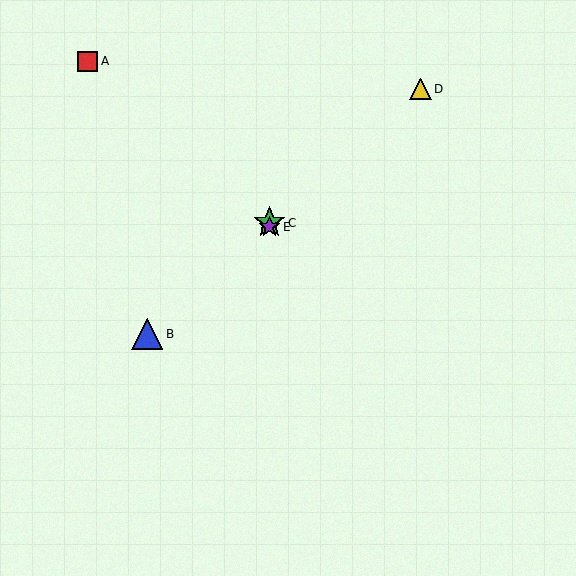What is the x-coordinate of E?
Object E is at x≈269.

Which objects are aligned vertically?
Objects C, E are aligned vertically.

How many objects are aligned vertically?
2 objects (C, E) are aligned vertically.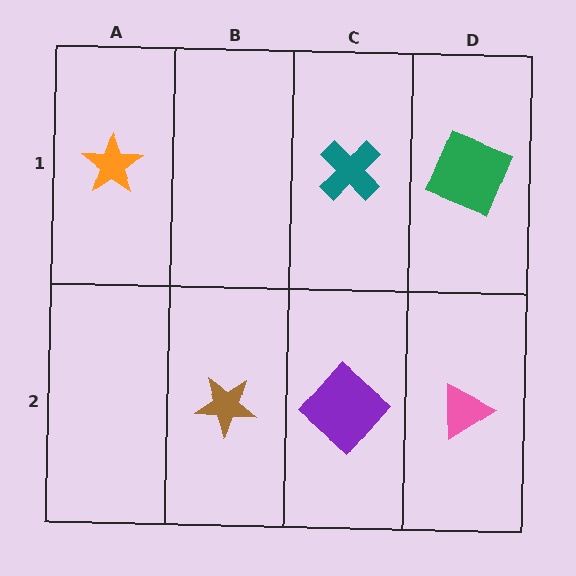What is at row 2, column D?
A pink triangle.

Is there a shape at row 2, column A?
No, that cell is empty.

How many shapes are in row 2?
3 shapes.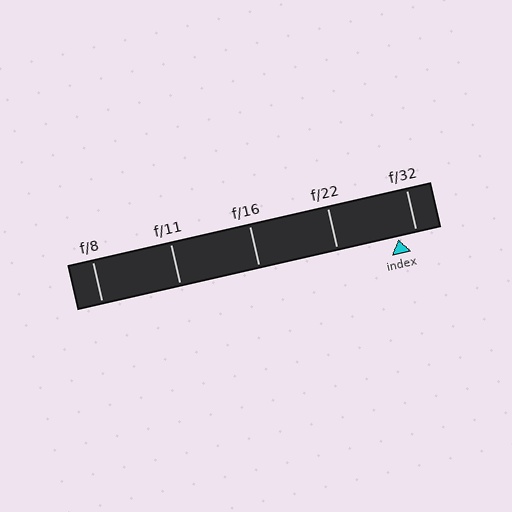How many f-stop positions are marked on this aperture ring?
There are 5 f-stop positions marked.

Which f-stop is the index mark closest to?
The index mark is closest to f/32.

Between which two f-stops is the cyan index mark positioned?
The index mark is between f/22 and f/32.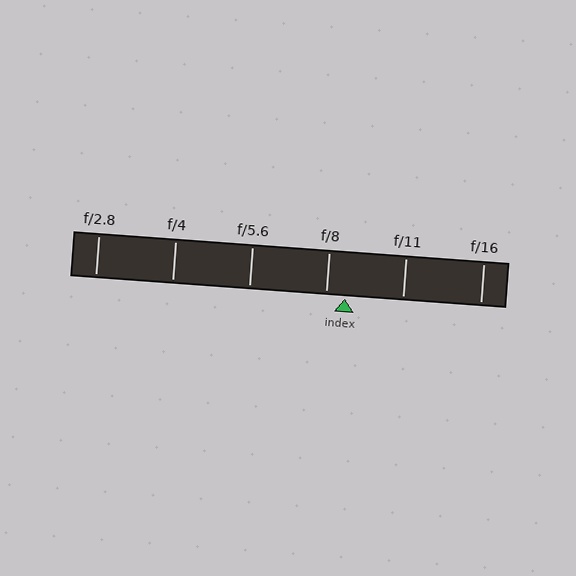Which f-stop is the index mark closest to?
The index mark is closest to f/8.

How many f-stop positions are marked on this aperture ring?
There are 6 f-stop positions marked.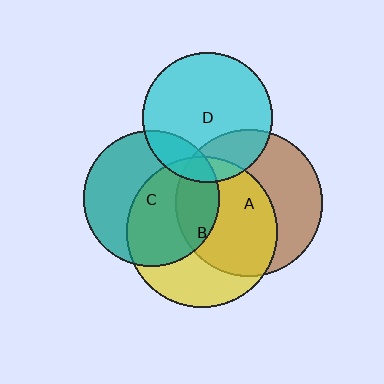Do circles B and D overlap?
Yes.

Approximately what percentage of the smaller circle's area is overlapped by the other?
Approximately 10%.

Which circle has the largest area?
Circle B (yellow).